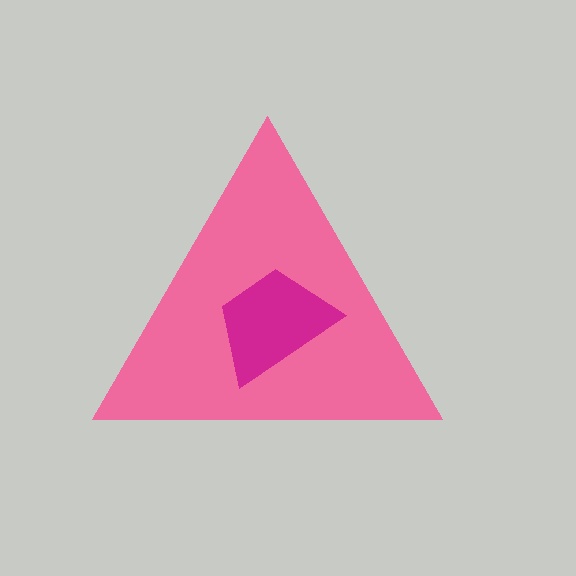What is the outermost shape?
The pink triangle.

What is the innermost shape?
The magenta trapezoid.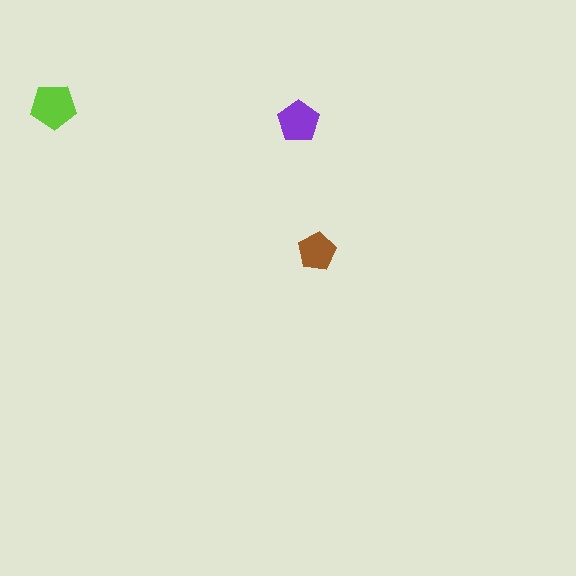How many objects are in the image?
There are 3 objects in the image.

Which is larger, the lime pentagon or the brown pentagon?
The lime one.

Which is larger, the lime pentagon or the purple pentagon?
The lime one.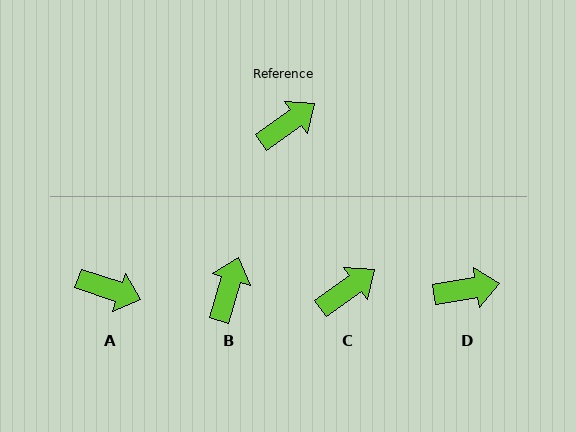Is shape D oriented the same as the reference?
No, it is off by about 27 degrees.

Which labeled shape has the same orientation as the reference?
C.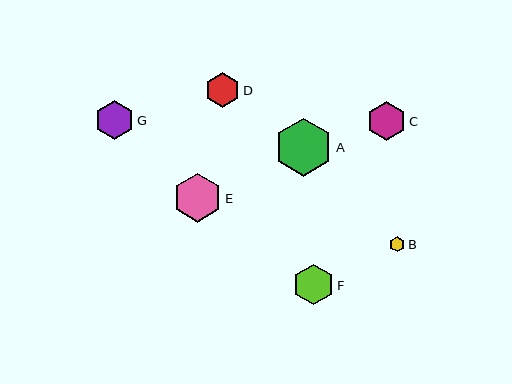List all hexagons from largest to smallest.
From largest to smallest: A, E, F, G, C, D, B.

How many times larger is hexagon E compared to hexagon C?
Hexagon E is approximately 1.3 times the size of hexagon C.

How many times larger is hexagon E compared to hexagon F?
Hexagon E is approximately 1.2 times the size of hexagon F.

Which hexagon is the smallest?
Hexagon B is the smallest with a size of approximately 15 pixels.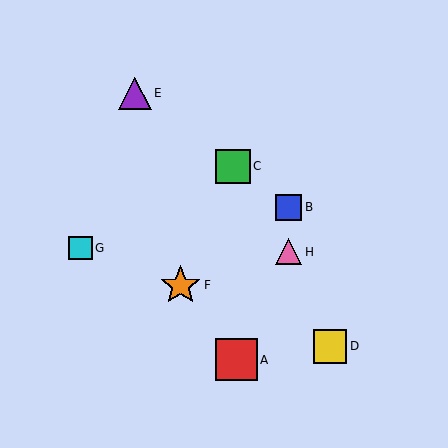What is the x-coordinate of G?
Object G is at x≈80.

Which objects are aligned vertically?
Objects B, H are aligned vertically.